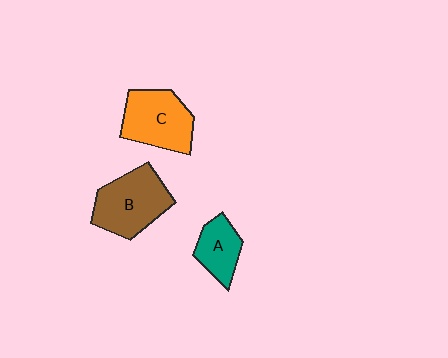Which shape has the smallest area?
Shape A (teal).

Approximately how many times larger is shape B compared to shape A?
Approximately 1.7 times.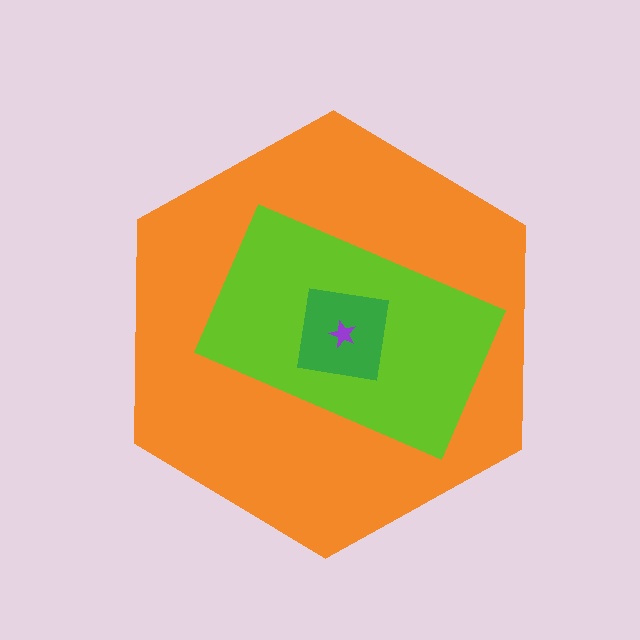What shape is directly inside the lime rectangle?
The green square.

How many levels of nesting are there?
4.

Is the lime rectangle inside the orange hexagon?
Yes.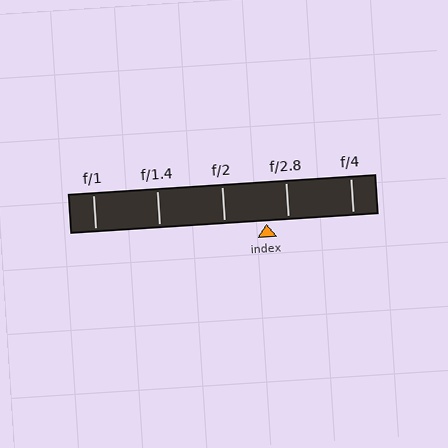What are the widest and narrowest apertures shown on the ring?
The widest aperture shown is f/1 and the narrowest is f/4.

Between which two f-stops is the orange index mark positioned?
The index mark is between f/2 and f/2.8.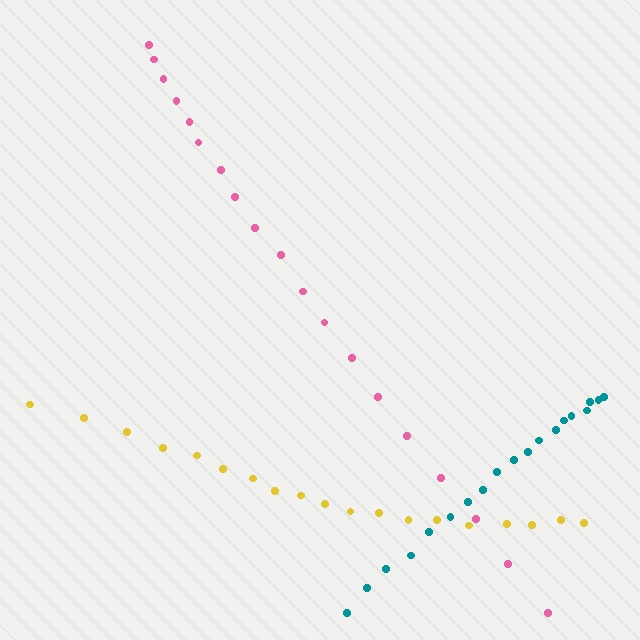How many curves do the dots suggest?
There are 3 distinct paths.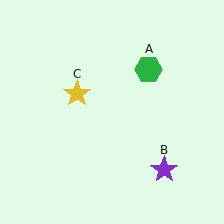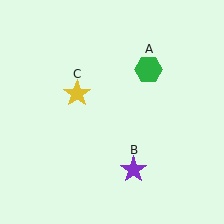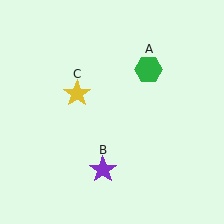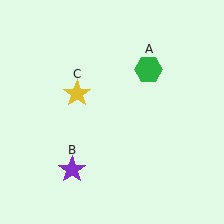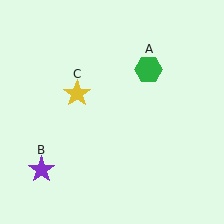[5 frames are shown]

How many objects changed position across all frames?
1 object changed position: purple star (object B).